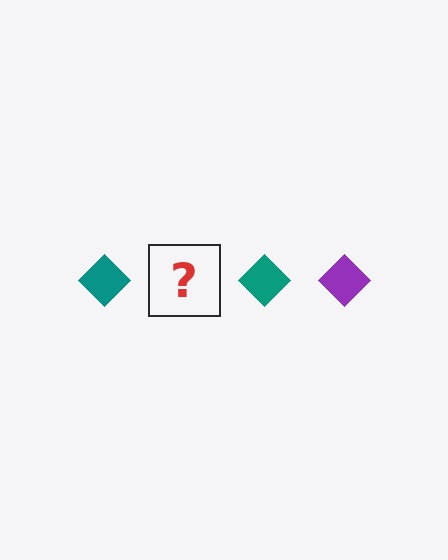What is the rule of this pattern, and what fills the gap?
The rule is that the pattern cycles through teal, purple diamonds. The gap should be filled with a purple diamond.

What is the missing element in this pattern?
The missing element is a purple diamond.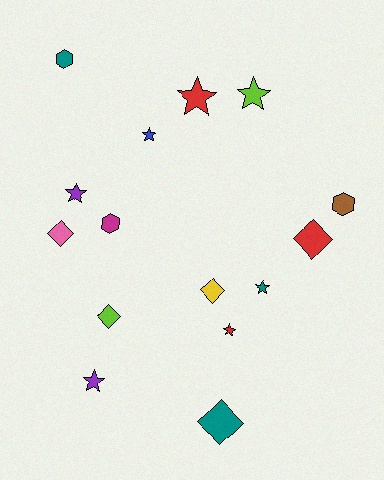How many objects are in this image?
There are 15 objects.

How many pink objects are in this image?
There is 1 pink object.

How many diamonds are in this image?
There are 5 diamonds.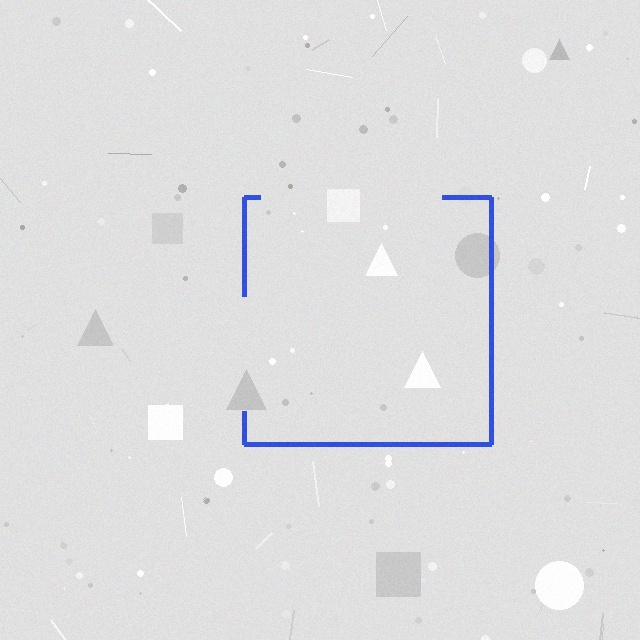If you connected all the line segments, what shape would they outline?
They would outline a square.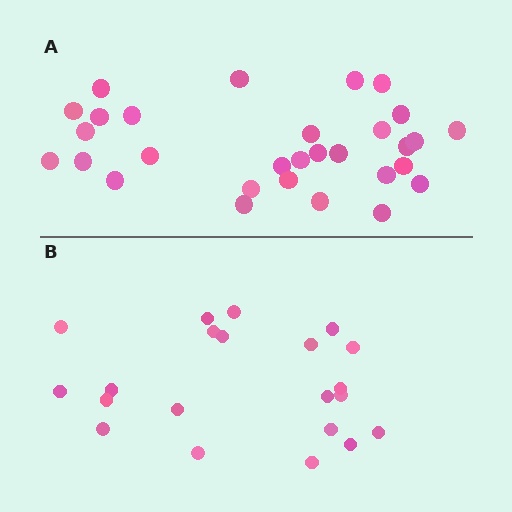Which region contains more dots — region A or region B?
Region A (the top region) has more dots.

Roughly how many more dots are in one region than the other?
Region A has roughly 8 or so more dots than region B.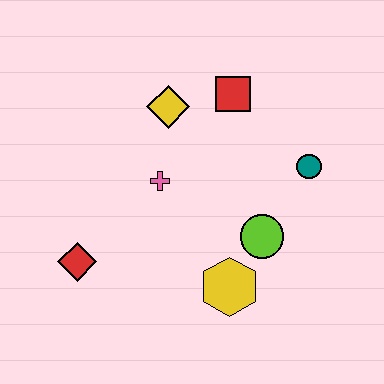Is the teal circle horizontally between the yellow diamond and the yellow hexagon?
No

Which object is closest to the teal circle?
The lime circle is closest to the teal circle.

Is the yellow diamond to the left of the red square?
Yes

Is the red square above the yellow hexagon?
Yes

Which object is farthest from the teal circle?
The red diamond is farthest from the teal circle.